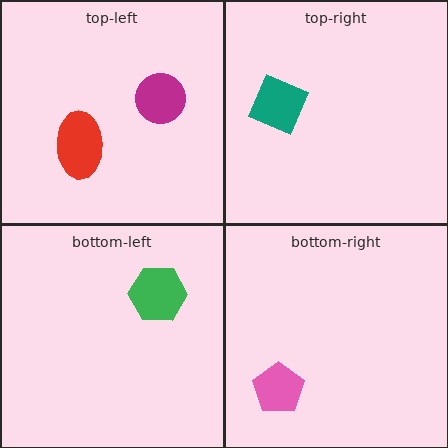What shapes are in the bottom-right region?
The pink pentagon.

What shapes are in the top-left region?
The magenta circle, the red ellipse.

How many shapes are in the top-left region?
2.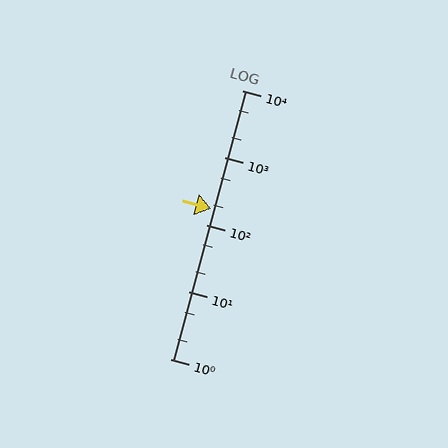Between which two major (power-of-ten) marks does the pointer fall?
The pointer is between 100 and 1000.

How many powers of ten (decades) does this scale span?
The scale spans 4 decades, from 1 to 10000.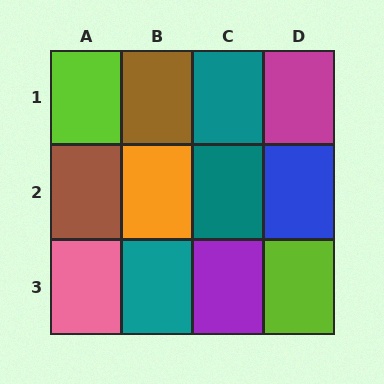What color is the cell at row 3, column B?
Teal.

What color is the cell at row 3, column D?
Lime.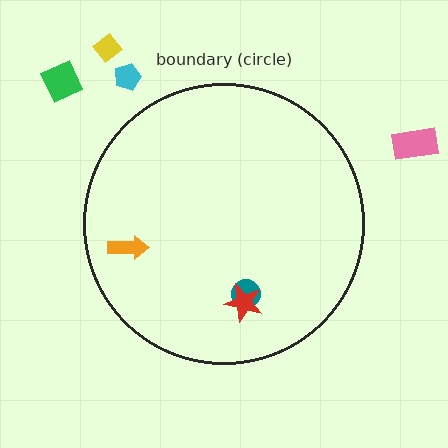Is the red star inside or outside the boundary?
Inside.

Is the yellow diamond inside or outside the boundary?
Outside.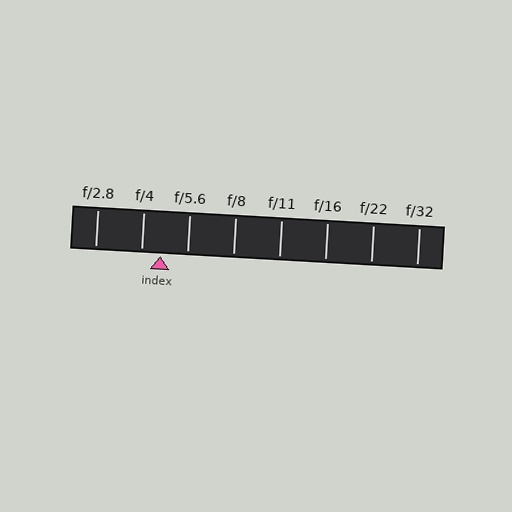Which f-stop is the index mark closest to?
The index mark is closest to f/4.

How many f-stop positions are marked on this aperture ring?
There are 8 f-stop positions marked.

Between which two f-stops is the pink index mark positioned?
The index mark is between f/4 and f/5.6.